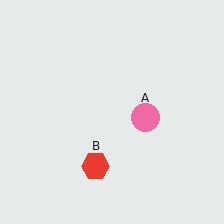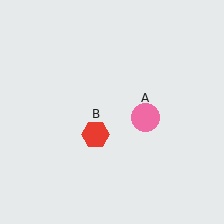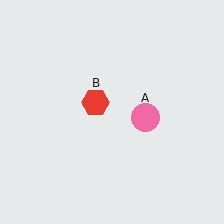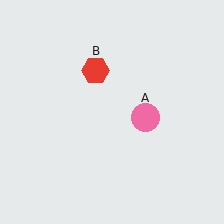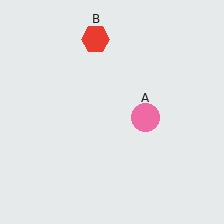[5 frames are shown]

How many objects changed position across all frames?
1 object changed position: red hexagon (object B).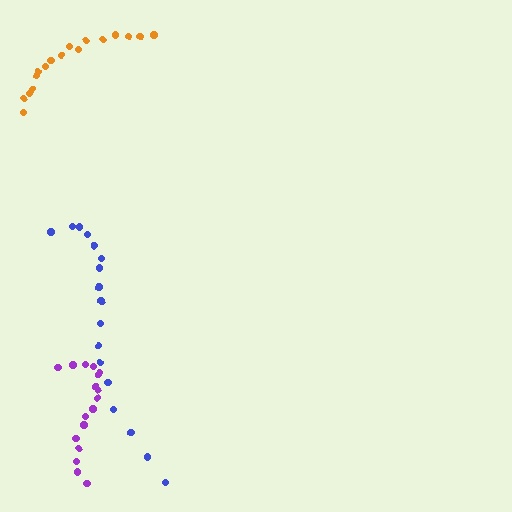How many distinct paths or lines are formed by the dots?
There are 3 distinct paths.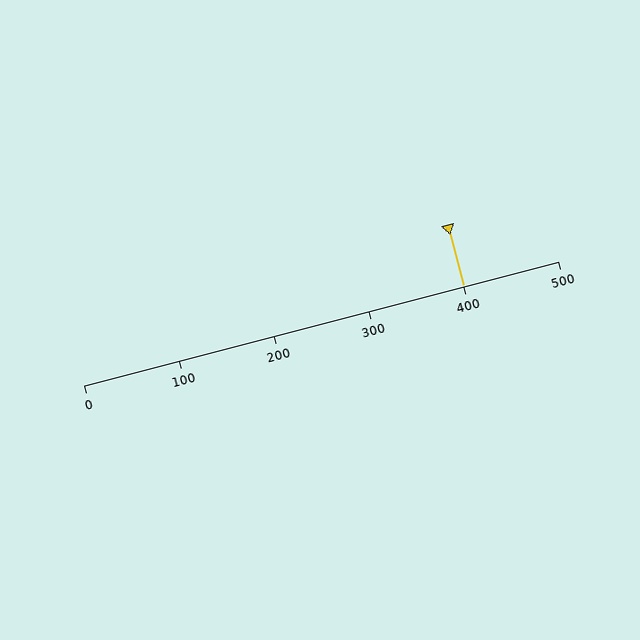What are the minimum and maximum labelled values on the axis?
The axis runs from 0 to 500.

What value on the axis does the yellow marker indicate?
The marker indicates approximately 400.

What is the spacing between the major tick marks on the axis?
The major ticks are spaced 100 apart.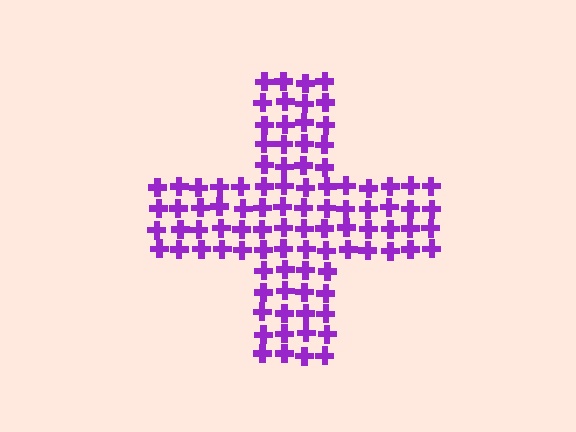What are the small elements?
The small elements are crosses.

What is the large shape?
The large shape is a cross.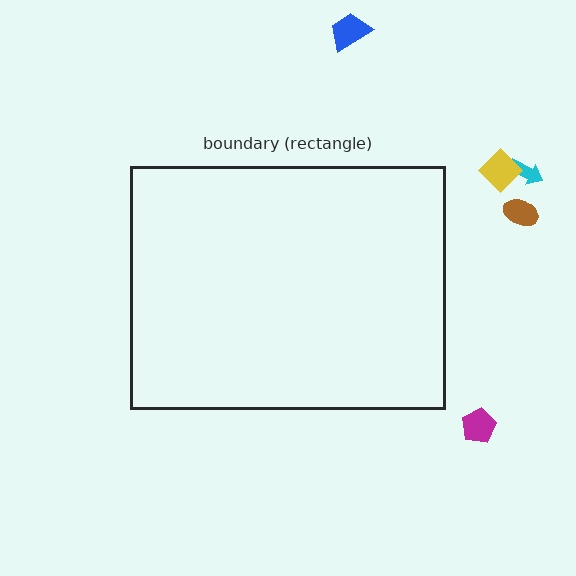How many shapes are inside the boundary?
0 inside, 5 outside.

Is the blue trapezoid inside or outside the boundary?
Outside.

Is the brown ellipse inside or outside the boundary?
Outside.